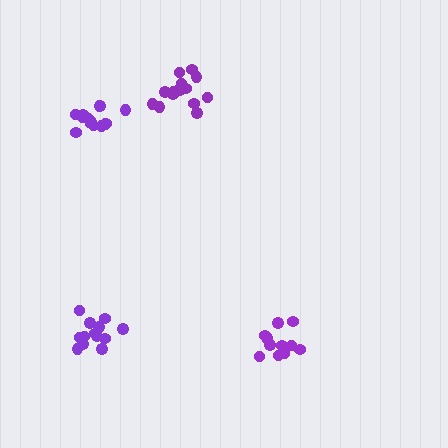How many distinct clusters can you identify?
There are 4 distinct clusters.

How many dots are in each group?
Group 1: 14 dots, Group 2: 12 dots, Group 3: 13 dots, Group 4: 15 dots (54 total).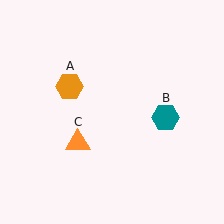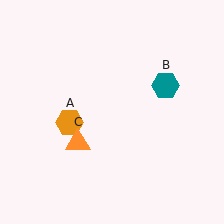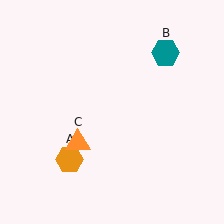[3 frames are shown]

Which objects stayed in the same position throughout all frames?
Orange triangle (object C) remained stationary.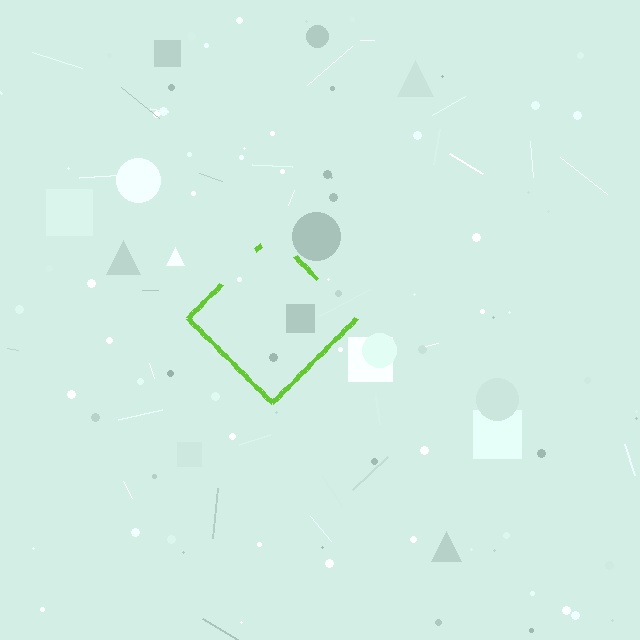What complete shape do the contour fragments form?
The contour fragments form a diamond.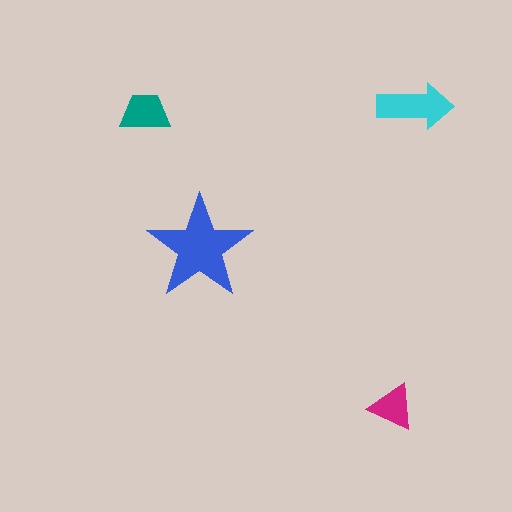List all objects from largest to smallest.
The blue star, the cyan arrow, the teal trapezoid, the magenta triangle.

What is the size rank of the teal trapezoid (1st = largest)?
3rd.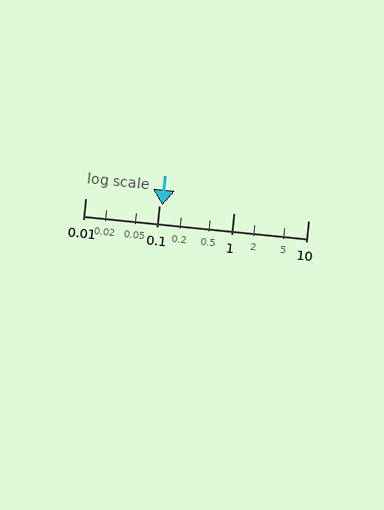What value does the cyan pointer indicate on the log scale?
The pointer indicates approximately 0.11.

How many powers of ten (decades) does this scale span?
The scale spans 3 decades, from 0.01 to 10.